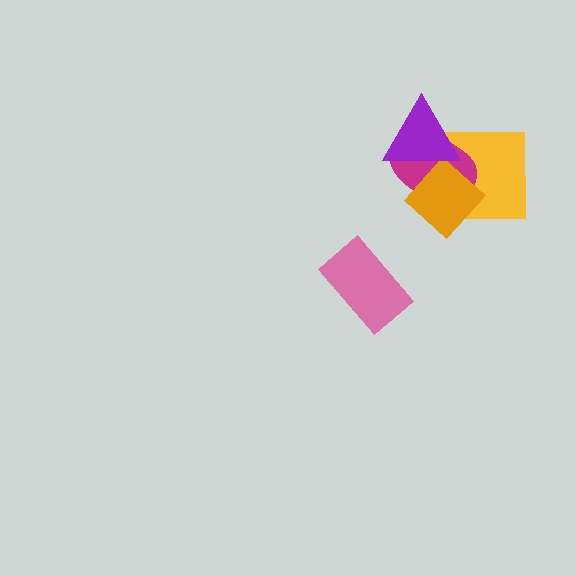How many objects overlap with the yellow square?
3 objects overlap with the yellow square.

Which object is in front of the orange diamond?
The purple triangle is in front of the orange diamond.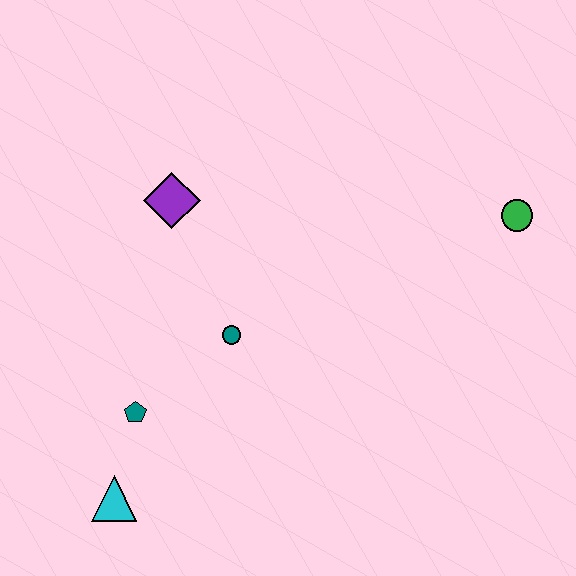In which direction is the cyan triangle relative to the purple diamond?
The cyan triangle is below the purple diamond.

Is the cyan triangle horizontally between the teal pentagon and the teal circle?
No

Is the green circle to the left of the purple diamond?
No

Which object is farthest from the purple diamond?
The green circle is farthest from the purple diamond.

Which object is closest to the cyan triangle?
The teal pentagon is closest to the cyan triangle.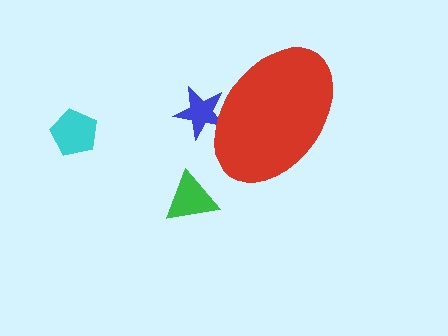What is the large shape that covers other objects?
A red ellipse.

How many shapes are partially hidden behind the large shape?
1 shape is partially hidden.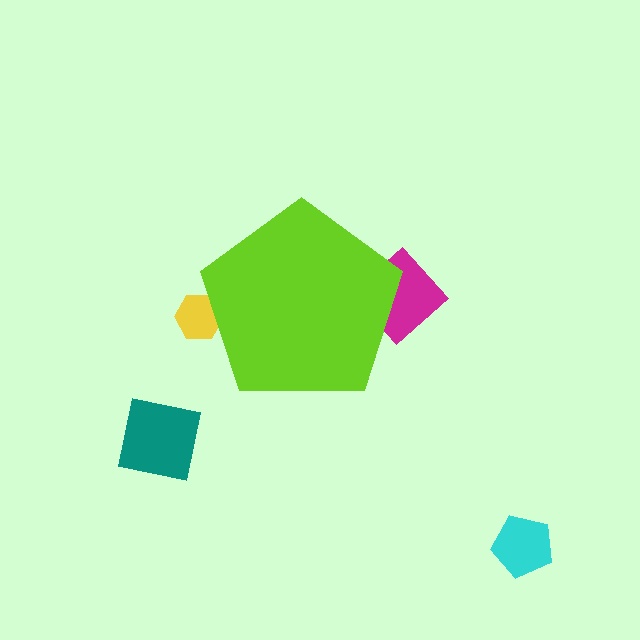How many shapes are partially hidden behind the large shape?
2 shapes are partially hidden.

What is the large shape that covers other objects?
A lime pentagon.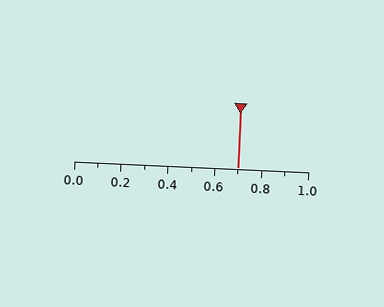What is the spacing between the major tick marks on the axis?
The major ticks are spaced 0.2 apart.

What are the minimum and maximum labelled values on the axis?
The axis runs from 0.0 to 1.0.